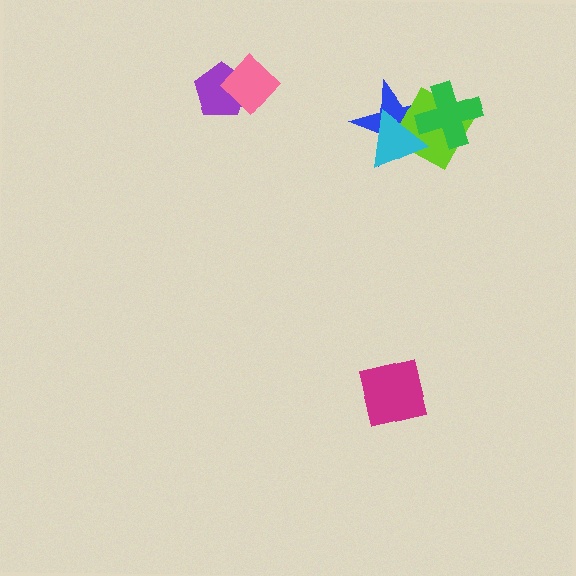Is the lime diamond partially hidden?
Yes, it is partially covered by another shape.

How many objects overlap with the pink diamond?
1 object overlaps with the pink diamond.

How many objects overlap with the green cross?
3 objects overlap with the green cross.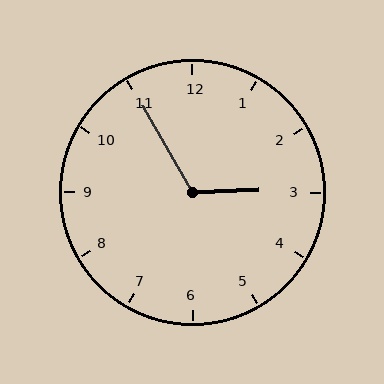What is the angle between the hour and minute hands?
Approximately 118 degrees.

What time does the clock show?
2:55.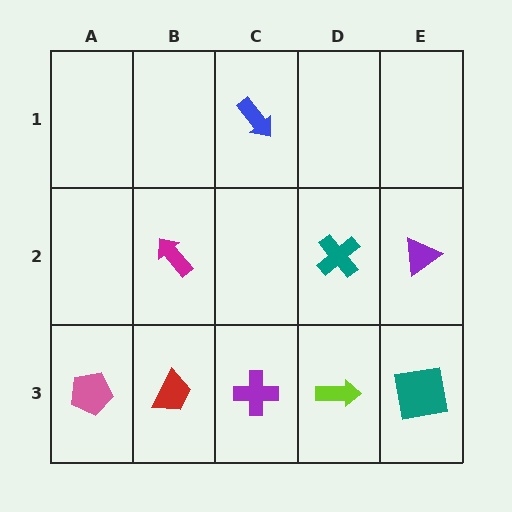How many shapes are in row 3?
5 shapes.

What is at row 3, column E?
A teal square.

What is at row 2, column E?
A purple triangle.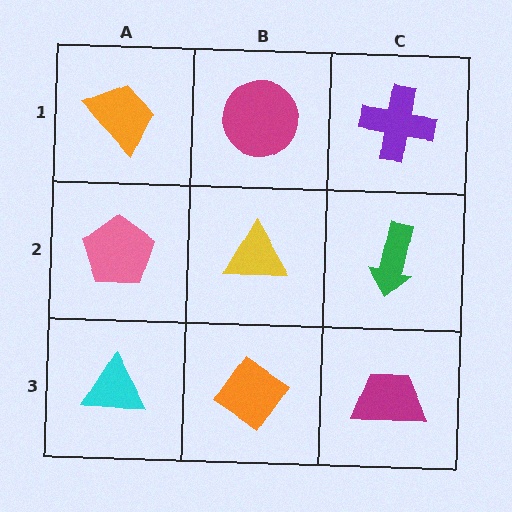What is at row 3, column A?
A cyan triangle.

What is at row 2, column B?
A yellow triangle.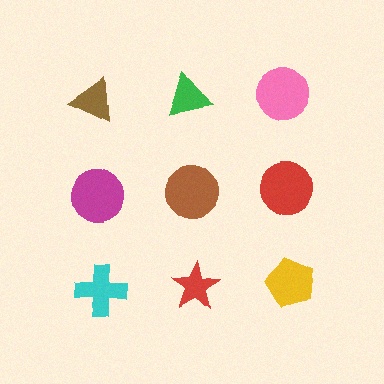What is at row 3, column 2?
A red star.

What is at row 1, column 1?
A brown triangle.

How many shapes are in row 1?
3 shapes.